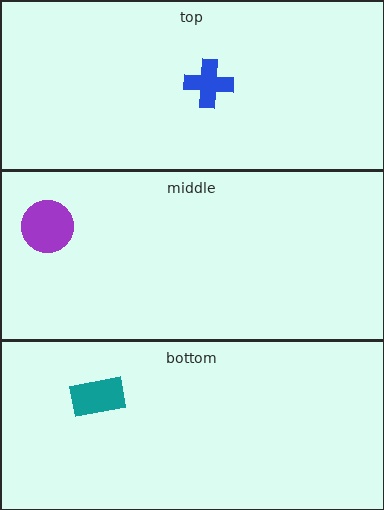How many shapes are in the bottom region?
1.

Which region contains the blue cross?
The top region.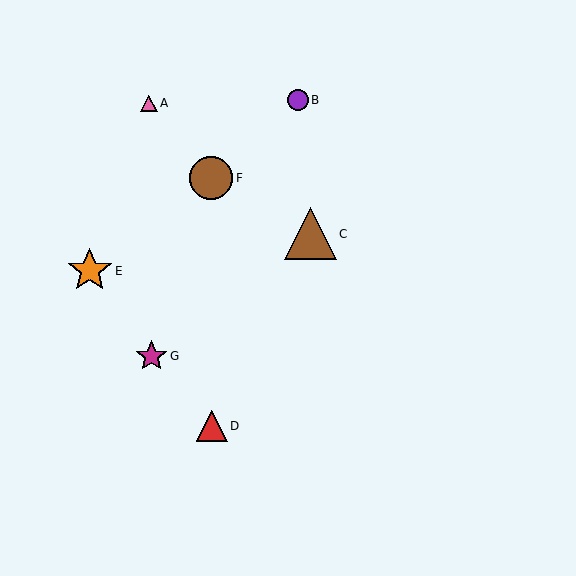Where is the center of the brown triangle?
The center of the brown triangle is at (310, 234).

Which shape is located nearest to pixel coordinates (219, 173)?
The brown circle (labeled F) at (211, 178) is nearest to that location.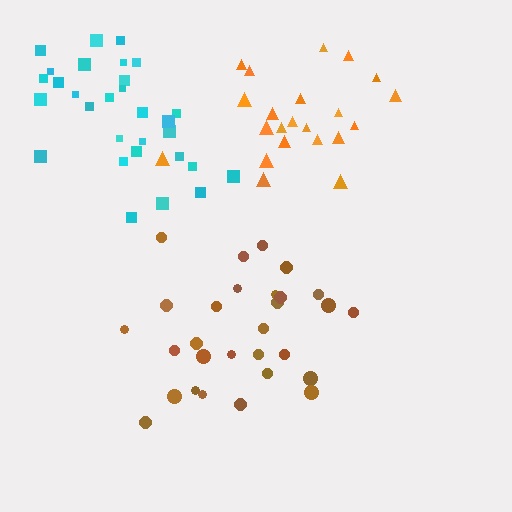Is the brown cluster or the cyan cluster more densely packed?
Cyan.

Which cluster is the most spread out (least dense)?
Brown.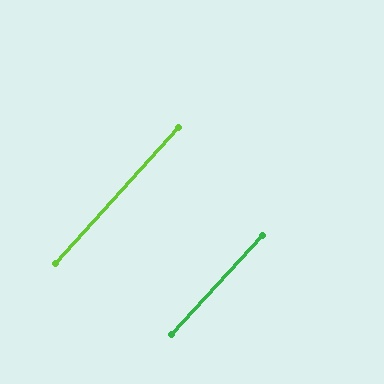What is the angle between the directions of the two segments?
Approximately 0 degrees.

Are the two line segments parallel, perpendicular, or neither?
Parallel — their directions differ by only 0.4°.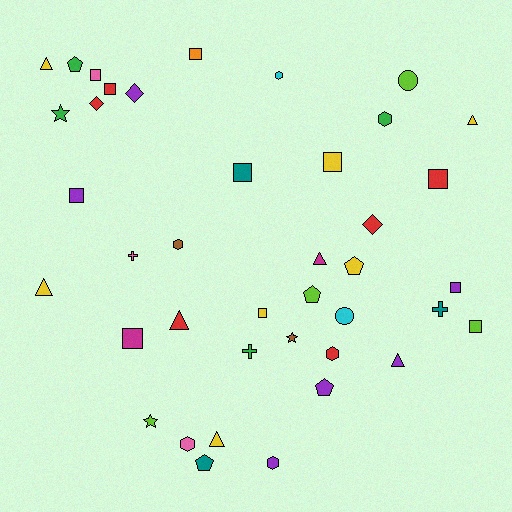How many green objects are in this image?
There are 4 green objects.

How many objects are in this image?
There are 40 objects.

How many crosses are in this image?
There are 3 crosses.